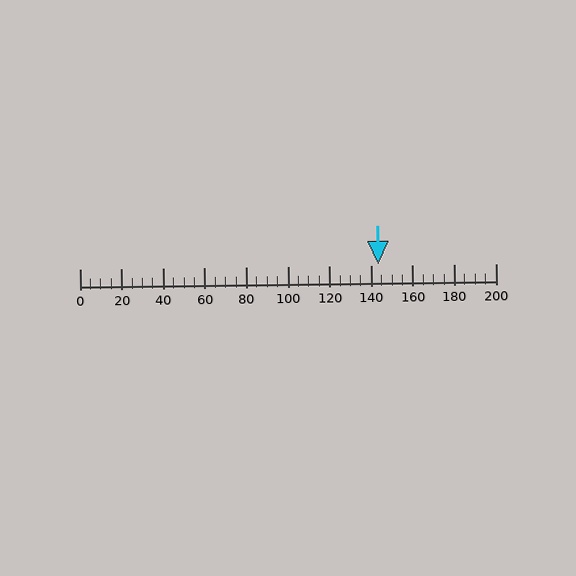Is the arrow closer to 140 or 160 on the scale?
The arrow is closer to 140.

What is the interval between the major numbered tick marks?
The major tick marks are spaced 20 units apart.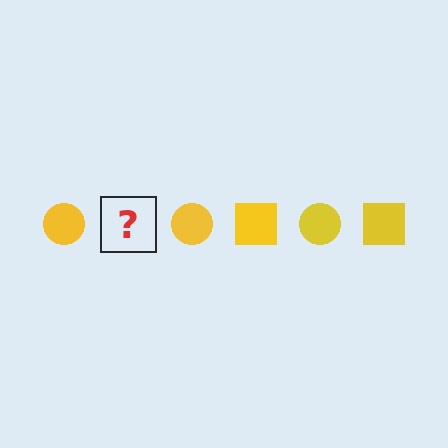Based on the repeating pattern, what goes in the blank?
The blank should be a yellow square.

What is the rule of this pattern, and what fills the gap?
The rule is that the pattern cycles through circle, square shapes in yellow. The gap should be filled with a yellow square.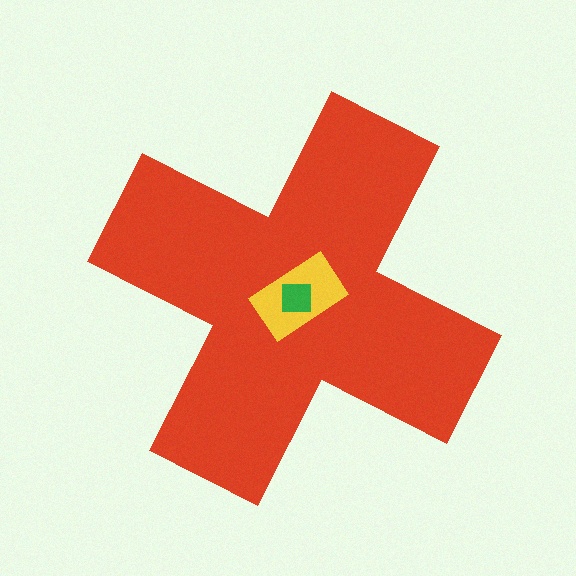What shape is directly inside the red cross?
The yellow rectangle.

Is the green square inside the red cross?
Yes.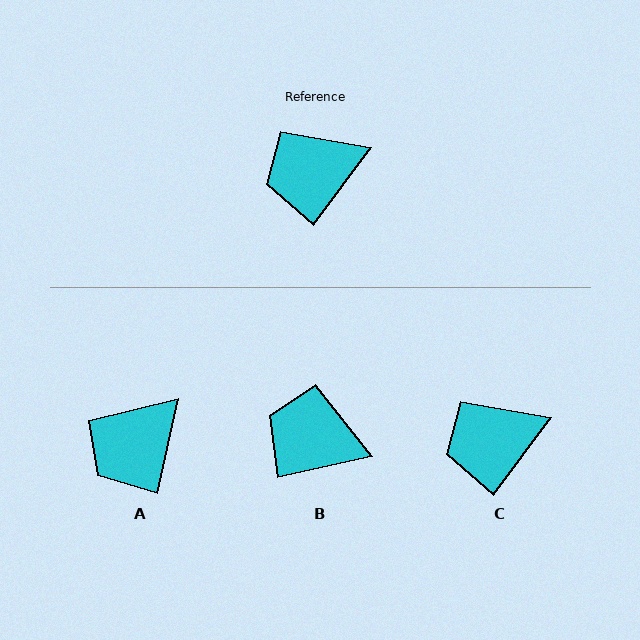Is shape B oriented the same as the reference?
No, it is off by about 41 degrees.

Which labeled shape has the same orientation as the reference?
C.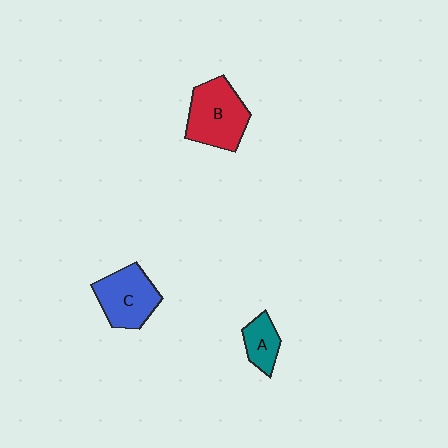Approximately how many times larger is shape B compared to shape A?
Approximately 2.1 times.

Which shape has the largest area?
Shape B (red).